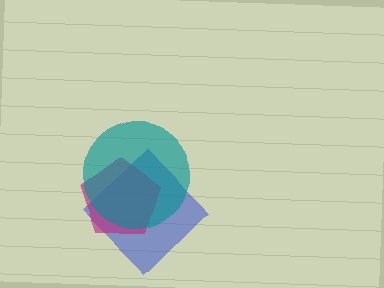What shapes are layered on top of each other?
The layered shapes are: a blue diamond, a magenta pentagon, a teal circle.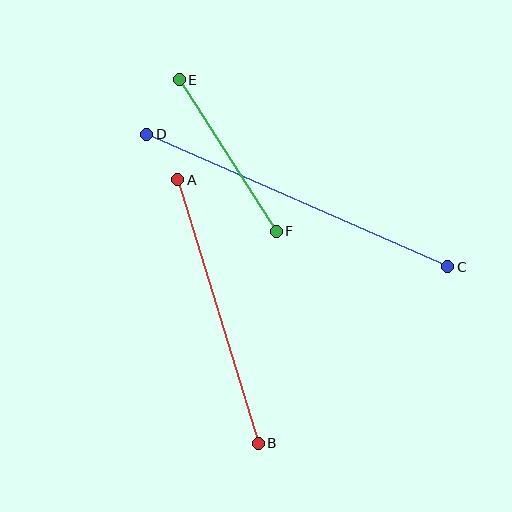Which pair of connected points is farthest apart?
Points C and D are farthest apart.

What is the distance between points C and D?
The distance is approximately 329 pixels.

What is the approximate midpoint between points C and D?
The midpoint is at approximately (297, 201) pixels.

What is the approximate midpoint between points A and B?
The midpoint is at approximately (218, 311) pixels.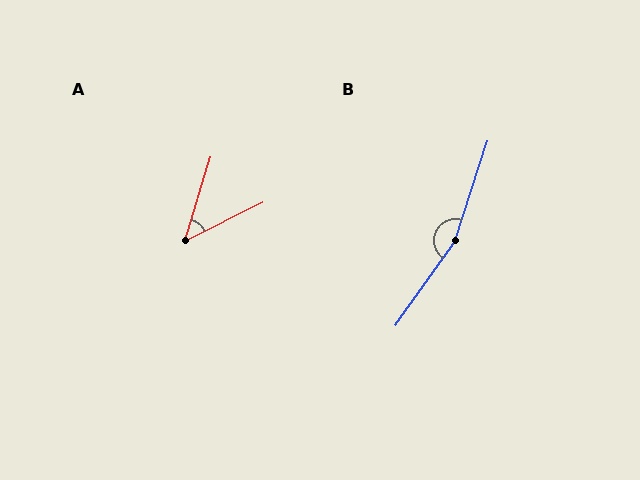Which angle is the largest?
B, at approximately 163 degrees.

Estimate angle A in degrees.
Approximately 47 degrees.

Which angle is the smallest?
A, at approximately 47 degrees.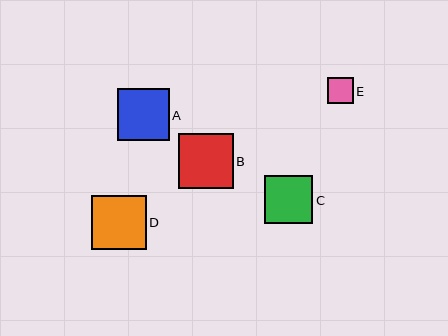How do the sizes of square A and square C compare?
Square A and square C are approximately the same size.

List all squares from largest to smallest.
From largest to smallest: B, D, A, C, E.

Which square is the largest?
Square B is the largest with a size of approximately 55 pixels.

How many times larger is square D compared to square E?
Square D is approximately 2.1 times the size of square E.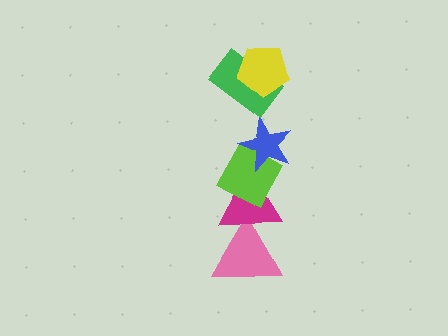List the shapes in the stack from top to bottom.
From top to bottom: the yellow pentagon, the green rectangle, the blue star, the lime diamond, the magenta triangle, the pink triangle.